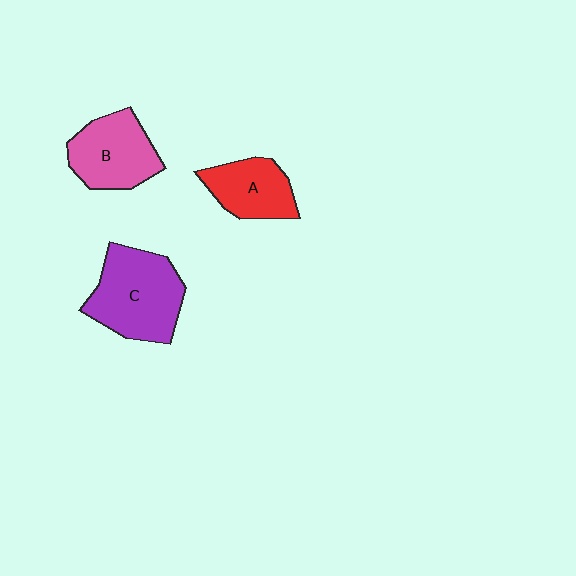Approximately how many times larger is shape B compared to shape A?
Approximately 1.2 times.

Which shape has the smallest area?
Shape A (red).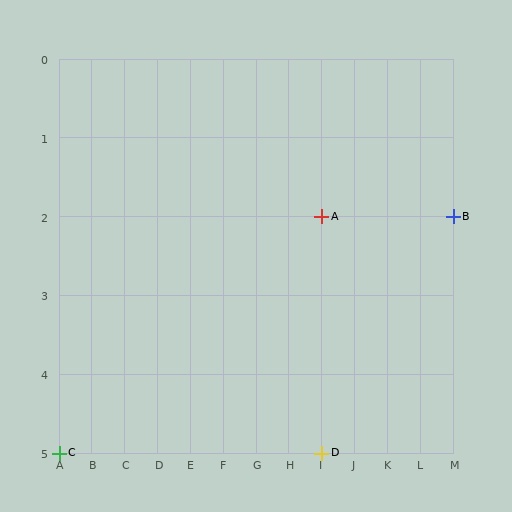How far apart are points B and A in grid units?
Points B and A are 4 columns apart.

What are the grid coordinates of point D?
Point D is at grid coordinates (I, 5).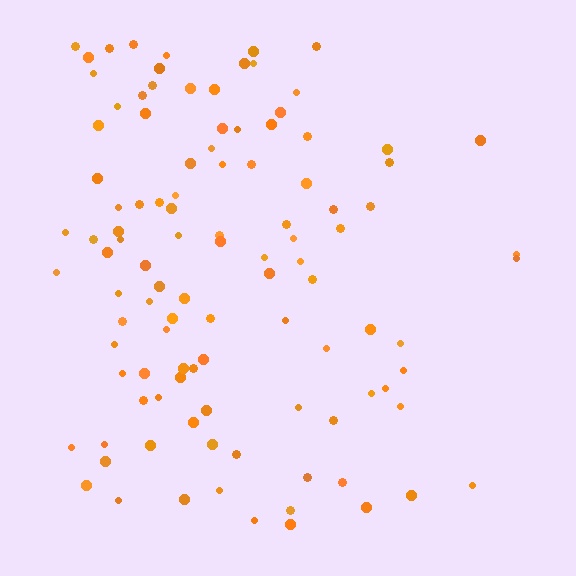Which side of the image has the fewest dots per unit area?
The right.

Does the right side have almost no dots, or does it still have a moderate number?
Still a moderate number, just noticeably fewer than the left.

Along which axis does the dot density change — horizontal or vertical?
Horizontal.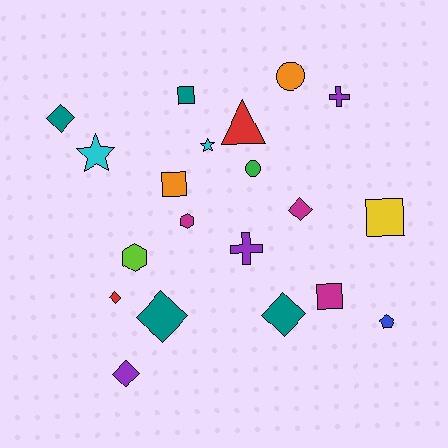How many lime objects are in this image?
There is 1 lime object.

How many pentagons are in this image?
There is 1 pentagon.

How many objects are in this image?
There are 20 objects.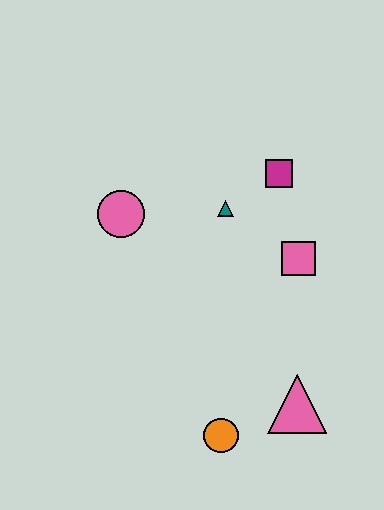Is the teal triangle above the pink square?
Yes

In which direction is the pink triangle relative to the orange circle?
The pink triangle is to the right of the orange circle.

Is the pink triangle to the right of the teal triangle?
Yes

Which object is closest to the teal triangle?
The magenta square is closest to the teal triangle.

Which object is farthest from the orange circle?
The magenta square is farthest from the orange circle.